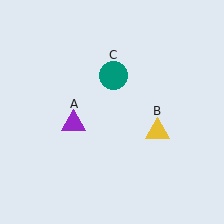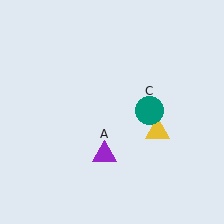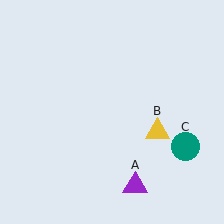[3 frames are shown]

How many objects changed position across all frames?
2 objects changed position: purple triangle (object A), teal circle (object C).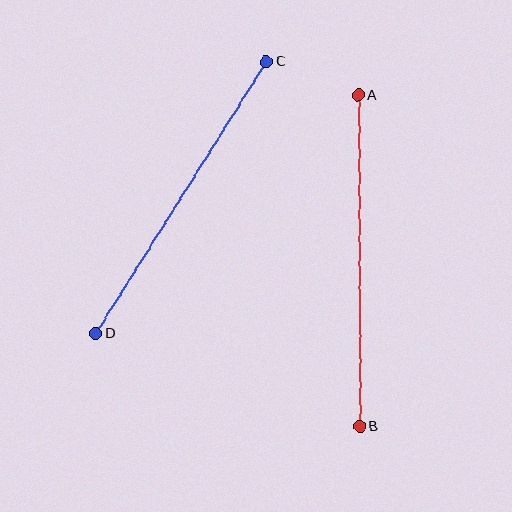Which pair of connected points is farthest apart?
Points A and B are farthest apart.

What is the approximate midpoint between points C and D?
The midpoint is at approximately (181, 198) pixels.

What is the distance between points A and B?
The distance is approximately 331 pixels.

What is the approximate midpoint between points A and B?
The midpoint is at approximately (359, 261) pixels.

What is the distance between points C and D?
The distance is approximately 321 pixels.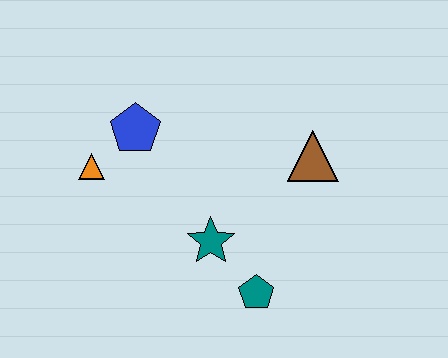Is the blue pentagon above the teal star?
Yes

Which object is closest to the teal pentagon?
The teal star is closest to the teal pentagon.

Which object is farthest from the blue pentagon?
The teal pentagon is farthest from the blue pentagon.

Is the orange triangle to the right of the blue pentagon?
No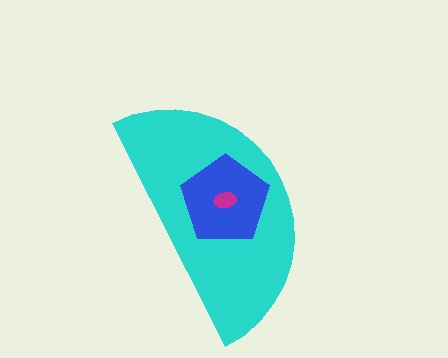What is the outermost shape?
The cyan semicircle.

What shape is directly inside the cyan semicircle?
The blue pentagon.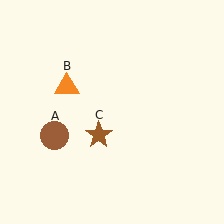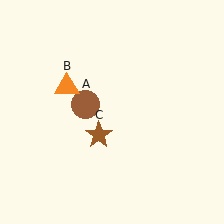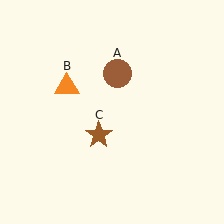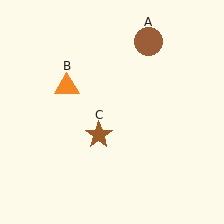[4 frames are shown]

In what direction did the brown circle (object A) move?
The brown circle (object A) moved up and to the right.